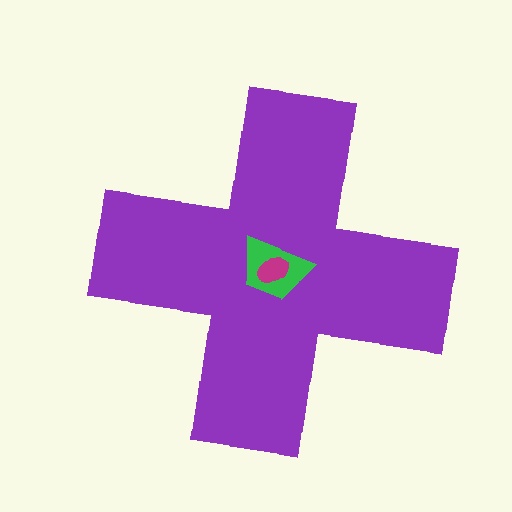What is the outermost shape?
The purple cross.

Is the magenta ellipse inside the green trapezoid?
Yes.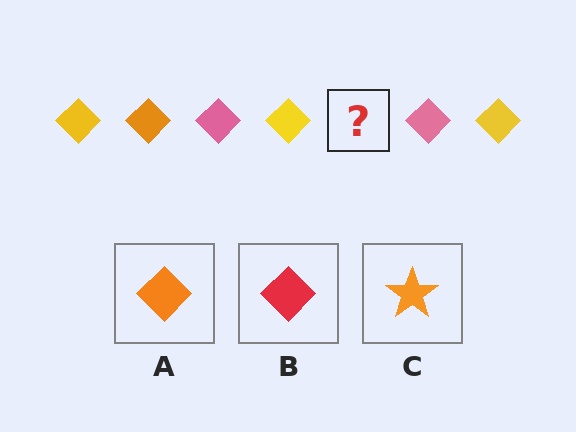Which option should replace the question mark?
Option A.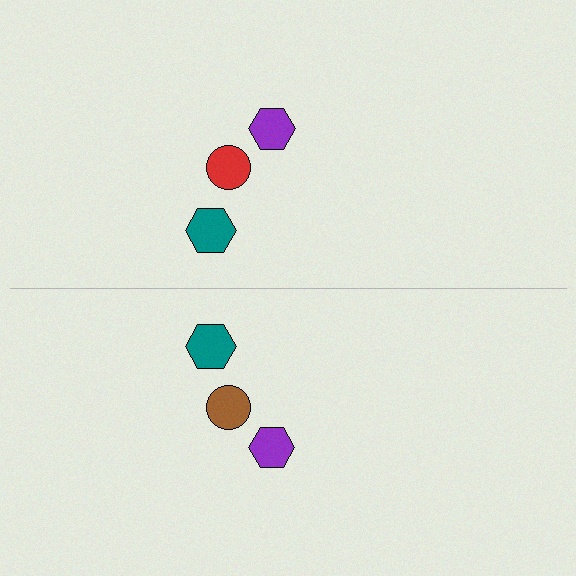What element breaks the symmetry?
The brown circle on the bottom side breaks the symmetry — its mirror counterpart is red.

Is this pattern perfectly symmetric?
No, the pattern is not perfectly symmetric. The brown circle on the bottom side breaks the symmetry — its mirror counterpart is red.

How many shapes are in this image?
There are 6 shapes in this image.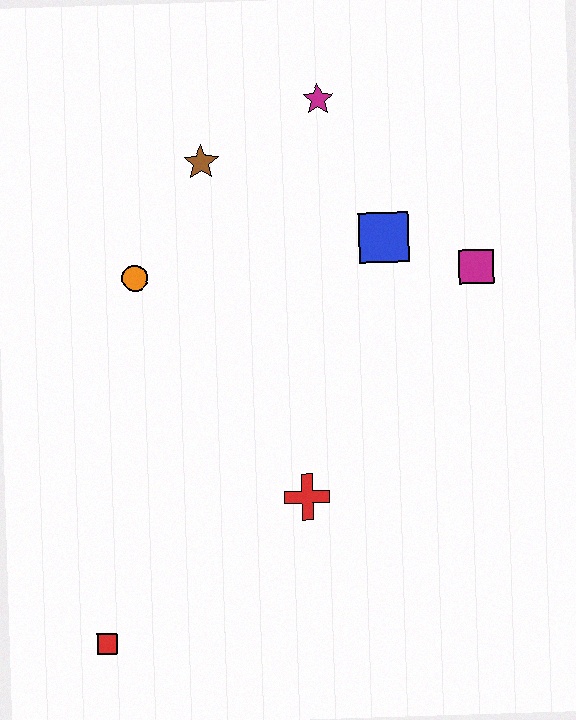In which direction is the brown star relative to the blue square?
The brown star is to the left of the blue square.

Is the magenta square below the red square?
No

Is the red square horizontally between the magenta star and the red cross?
No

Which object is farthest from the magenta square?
The red square is farthest from the magenta square.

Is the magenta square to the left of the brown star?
No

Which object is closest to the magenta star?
The brown star is closest to the magenta star.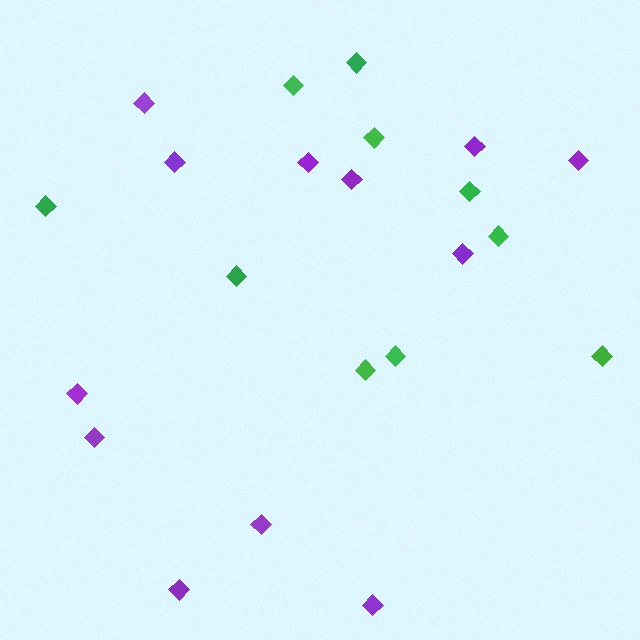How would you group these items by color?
There are 2 groups: one group of purple diamonds (12) and one group of green diamonds (10).